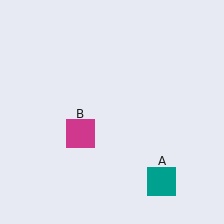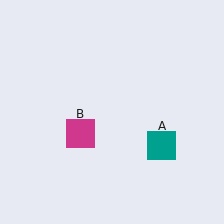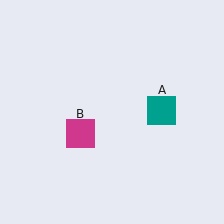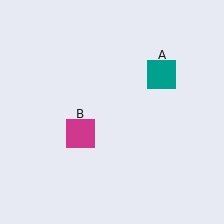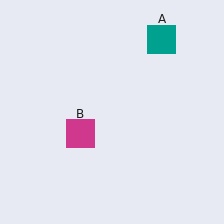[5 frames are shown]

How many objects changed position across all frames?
1 object changed position: teal square (object A).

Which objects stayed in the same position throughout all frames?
Magenta square (object B) remained stationary.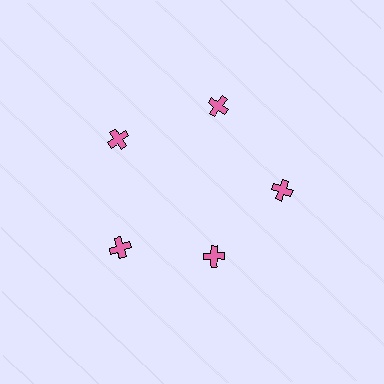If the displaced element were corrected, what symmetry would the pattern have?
It would have 5-fold rotational symmetry — the pattern would map onto itself every 72 degrees.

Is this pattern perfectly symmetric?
No. The 5 pink crosses are arranged in a ring, but one element near the 5 o'clock position is pulled inward toward the center, breaking the 5-fold rotational symmetry.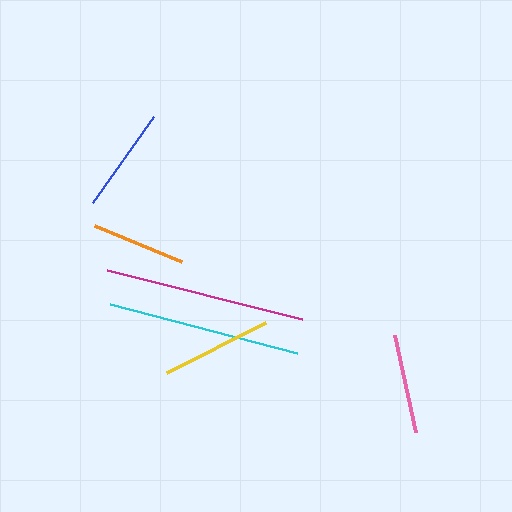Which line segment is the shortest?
The orange line is the shortest at approximately 94 pixels.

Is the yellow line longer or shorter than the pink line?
The yellow line is longer than the pink line.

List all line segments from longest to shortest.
From longest to shortest: magenta, cyan, yellow, blue, pink, orange.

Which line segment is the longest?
The magenta line is the longest at approximately 200 pixels.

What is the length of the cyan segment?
The cyan segment is approximately 193 pixels long.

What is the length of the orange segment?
The orange segment is approximately 94 pixels long.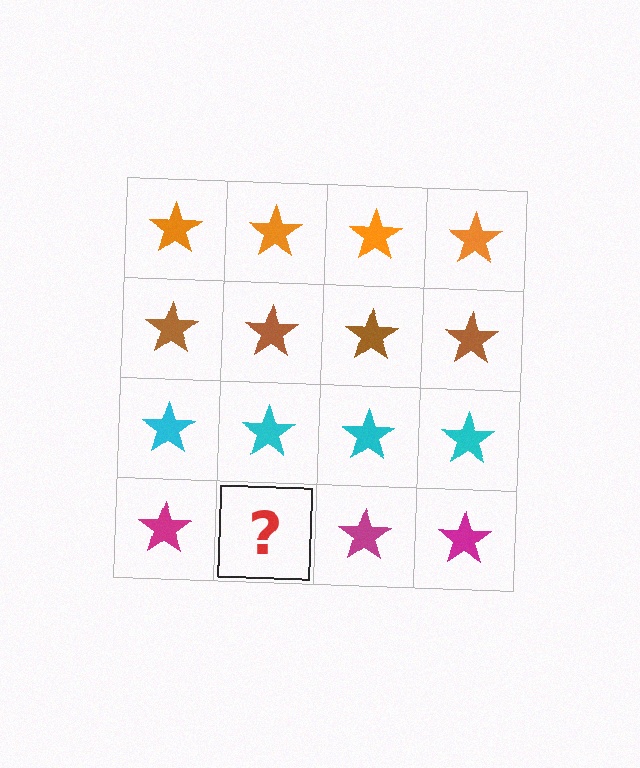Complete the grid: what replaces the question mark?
The question mark should be replaced with a magenta star.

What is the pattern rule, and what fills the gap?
The rule is that each row has a consistent color. The gap should be filled with a magenta star.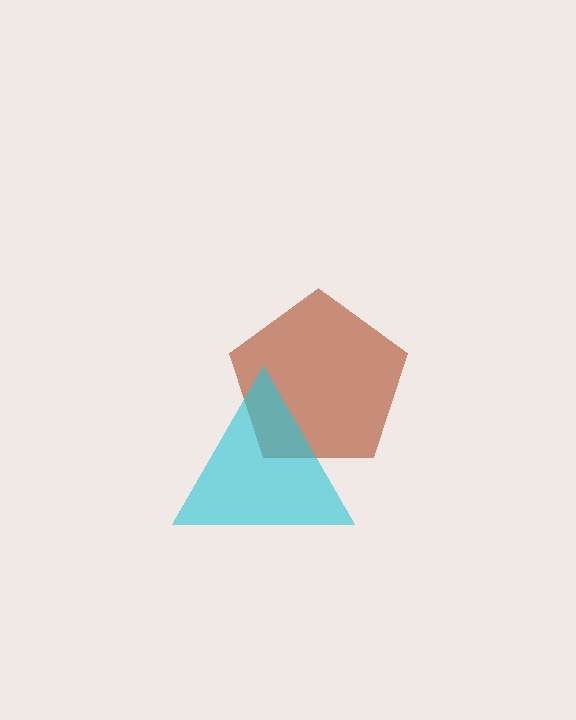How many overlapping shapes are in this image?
There are 2 overlapping shapes in the image.